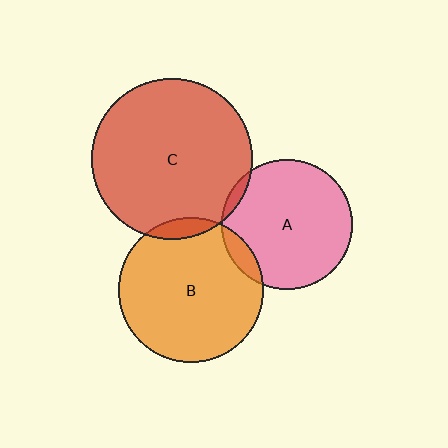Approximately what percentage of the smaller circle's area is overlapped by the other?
Approximately 10%.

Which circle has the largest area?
Circle C (red).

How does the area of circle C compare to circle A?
Approximately 1.5 times.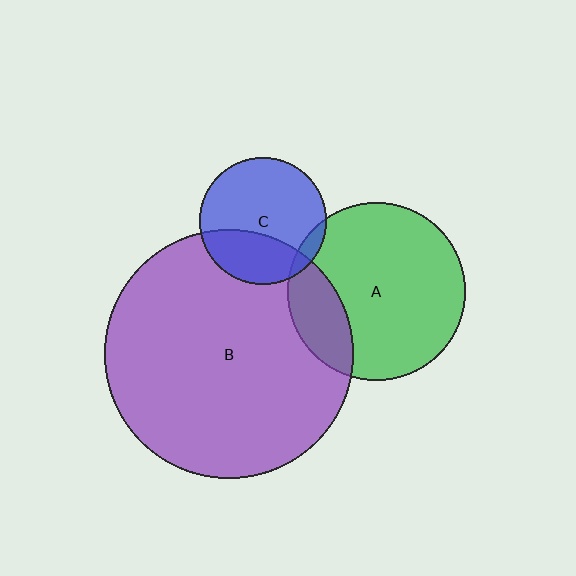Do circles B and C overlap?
Yes.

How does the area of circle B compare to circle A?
Approximately 2.0 times.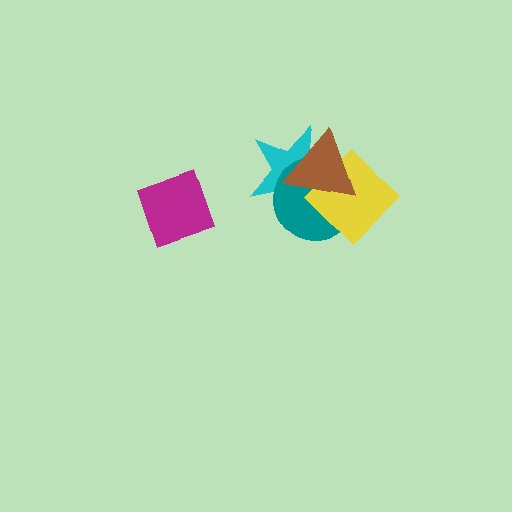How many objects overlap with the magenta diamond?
0 objects overlap with the magenta diamond.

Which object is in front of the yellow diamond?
The brown triangle is in front of the yellow diamond.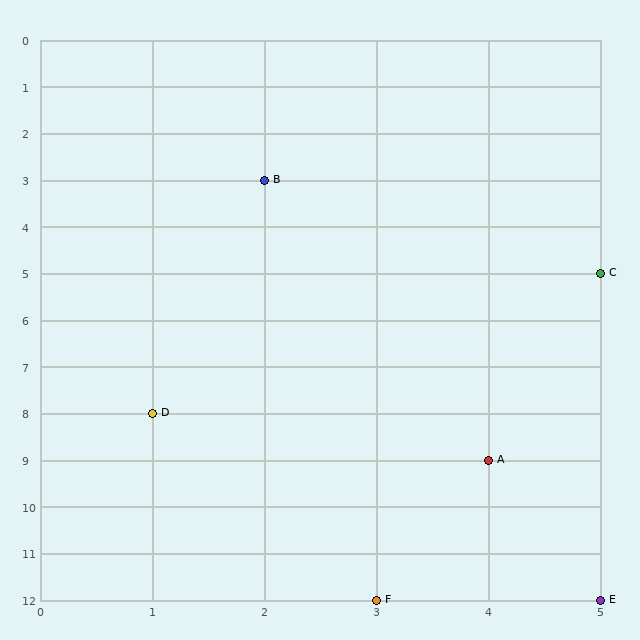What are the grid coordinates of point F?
Point F is at grid coordinates (3, 12).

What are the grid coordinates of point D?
Point D is at grid coordinates (1, 8).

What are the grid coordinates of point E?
Point E is at grid coordinates (5, 12).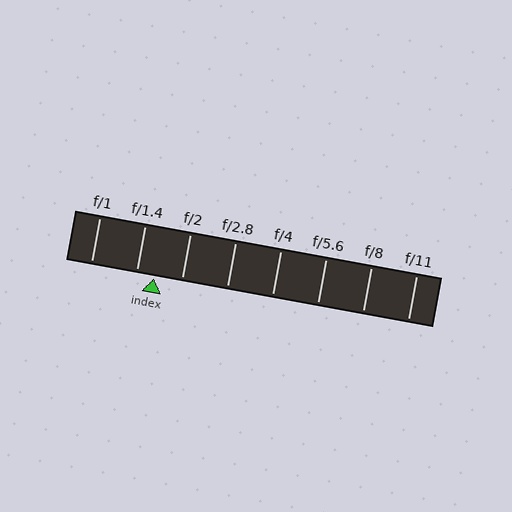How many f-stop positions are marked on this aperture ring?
There are 8 f-stop positions marked.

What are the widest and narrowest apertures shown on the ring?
The widest aperture shown is f/1 and the narrowest is f/11.